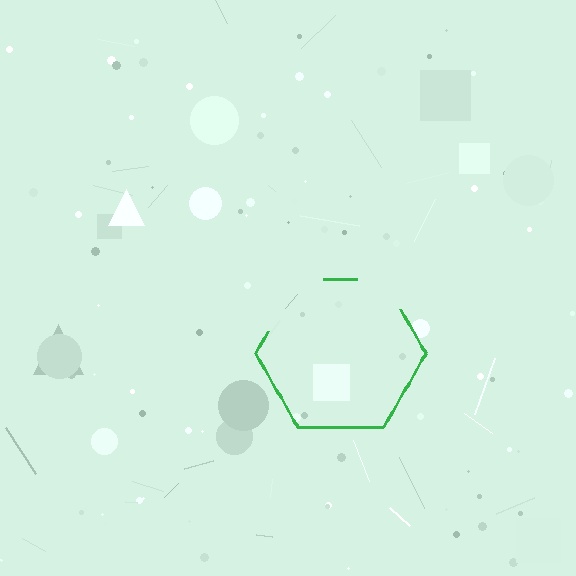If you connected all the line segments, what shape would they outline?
They would outline a hexagon.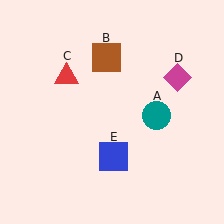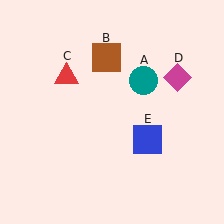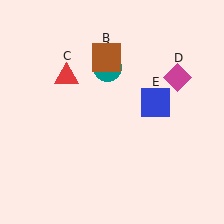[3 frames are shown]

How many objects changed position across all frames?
2 objects changed position: teal circle (object A), blue square (object E).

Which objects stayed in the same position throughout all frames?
Brown square (object B) and red triangle (object C) and magenta diamond (object D) remained stationary.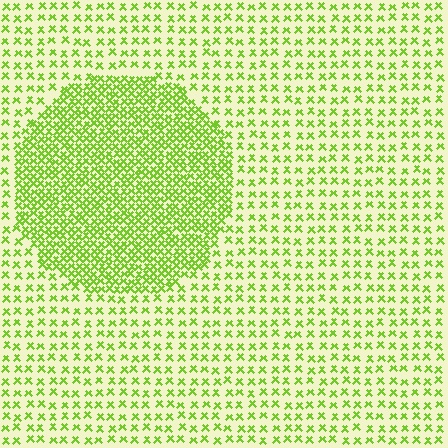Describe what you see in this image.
The image contains small lime elements arranged at two different densities. A circle-shaped region is visible where the elements are more densely packed than the surrounding area.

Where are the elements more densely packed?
The elements are more densely packed inside the circle boundary.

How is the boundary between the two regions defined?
The boundary is defined by a change in element density (approximately 2.4x ratio). All elements are the same color, size, and shape.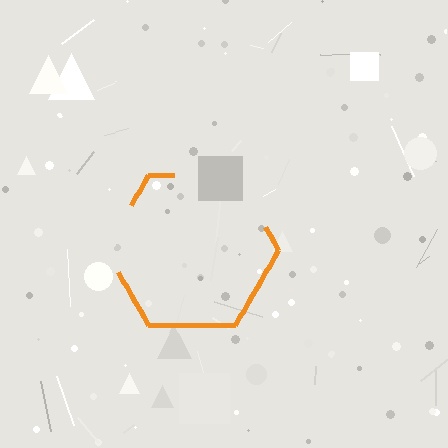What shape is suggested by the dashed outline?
The dashed outline suggests a hexagon.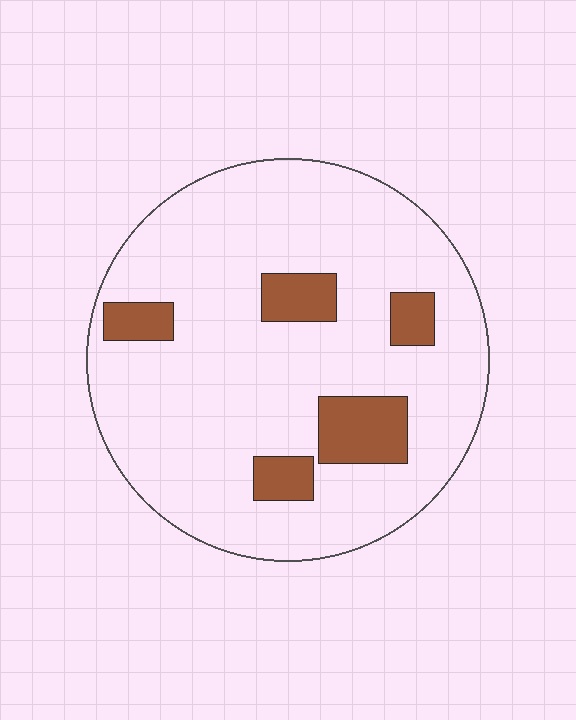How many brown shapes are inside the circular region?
5.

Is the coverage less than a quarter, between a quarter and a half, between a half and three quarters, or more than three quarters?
Less than a quarter.